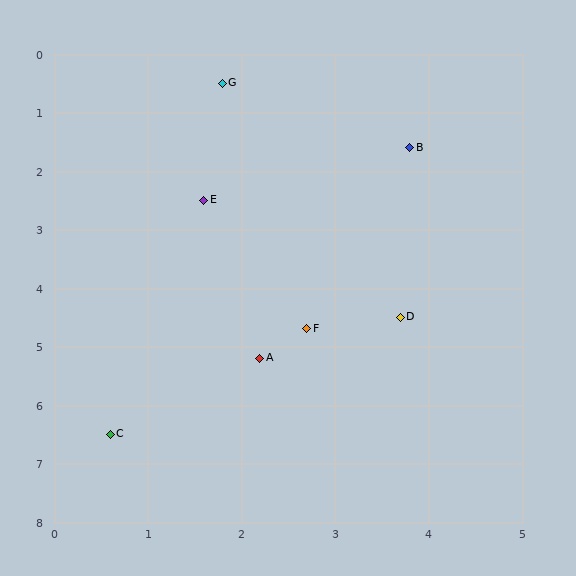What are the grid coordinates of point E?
Point E is at approximately (1.6, 2.5).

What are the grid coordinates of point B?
Point B is at approximately (3.8, 1.6).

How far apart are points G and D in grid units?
Points G and D are about 4.4 grid units apart.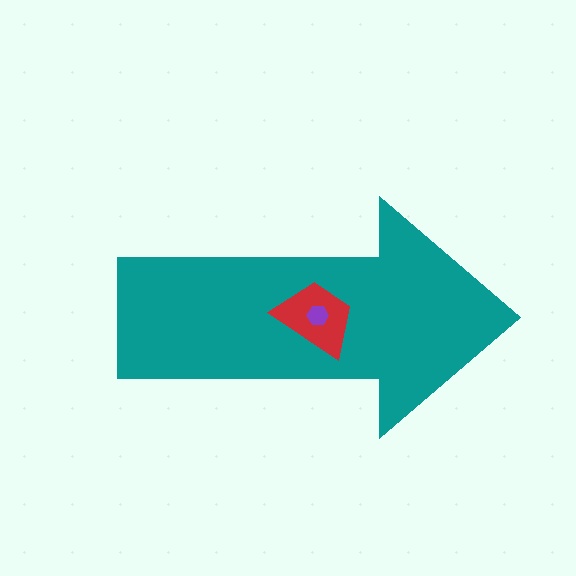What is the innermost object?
The purple hexagon.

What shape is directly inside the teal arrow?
The red trapezoid.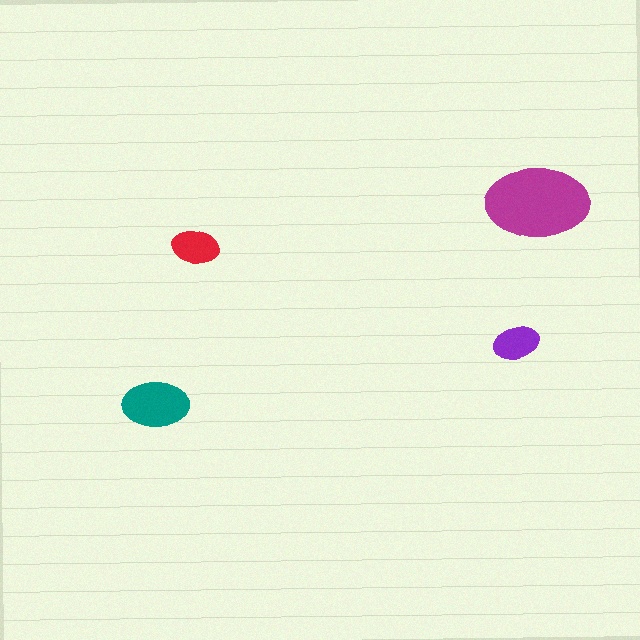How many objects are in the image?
There are 4 objects in the image.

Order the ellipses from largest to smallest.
the magenta one, the teal one, the red one, the purple one.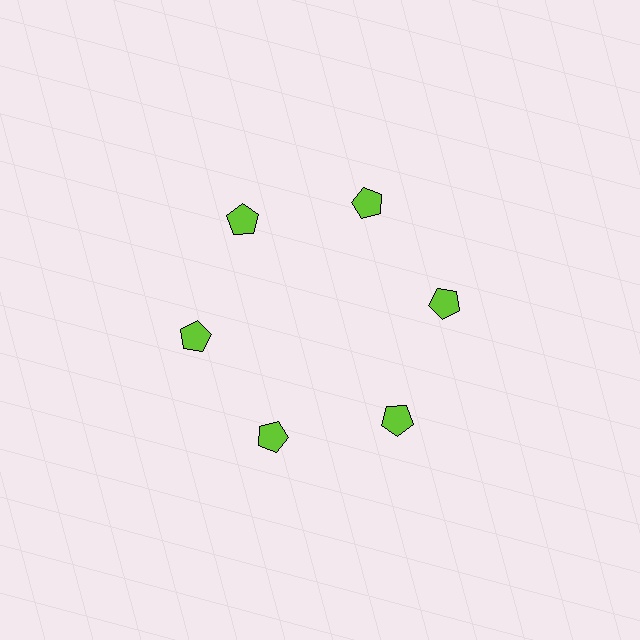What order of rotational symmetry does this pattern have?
This pattern has 6-fold rotational symmetry.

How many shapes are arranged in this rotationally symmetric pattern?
There are 6 shapes, arranged in 6 groups of 1.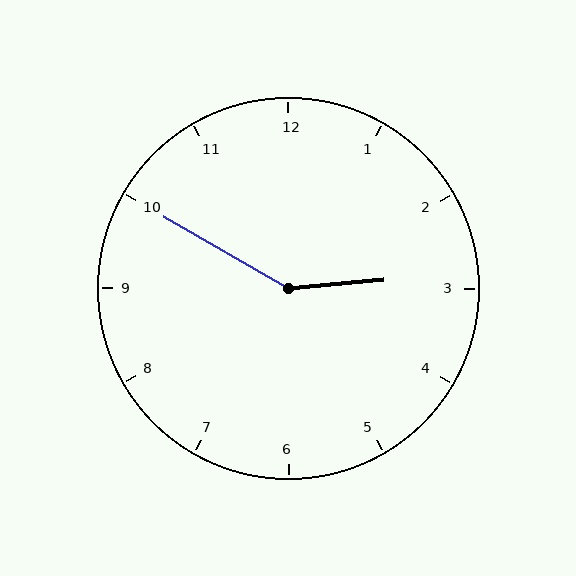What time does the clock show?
2:50.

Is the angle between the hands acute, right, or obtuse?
It is obtuse.